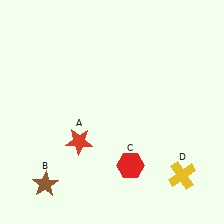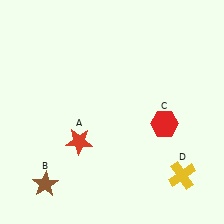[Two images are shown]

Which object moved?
The red hexagon (C) moved up.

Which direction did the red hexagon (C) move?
The red hexagon (C) moved up.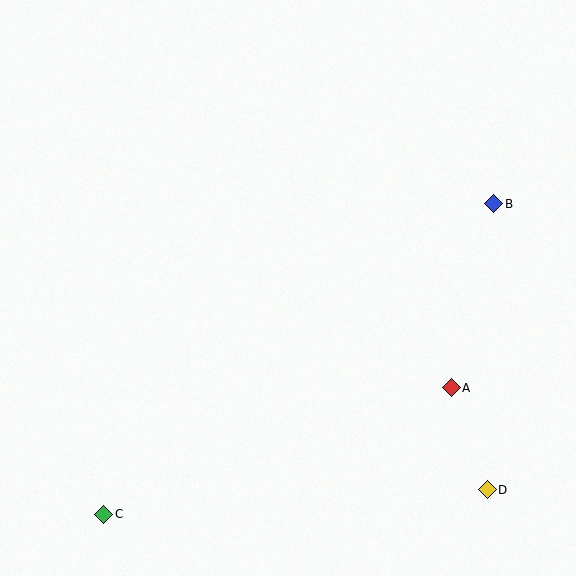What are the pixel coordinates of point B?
Point B is at (494, 204).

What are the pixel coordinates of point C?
Point C is at (104, 514).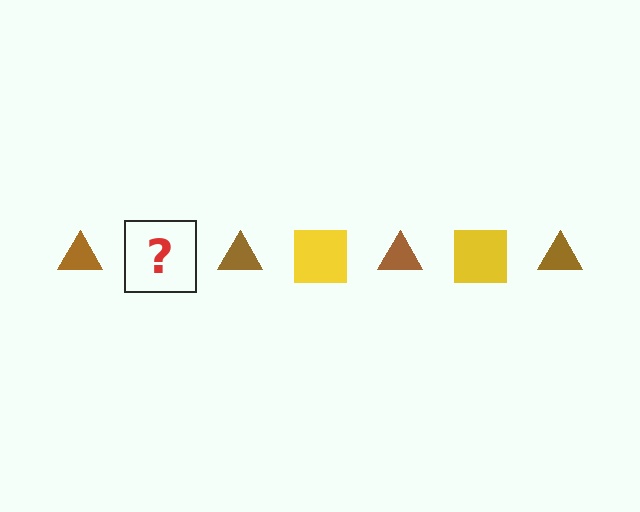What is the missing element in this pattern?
The missing element is a yellow square.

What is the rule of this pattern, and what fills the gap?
The rule is that the pattern alternates between brown triangle and yellow square. The gap should be filled with a yellow square.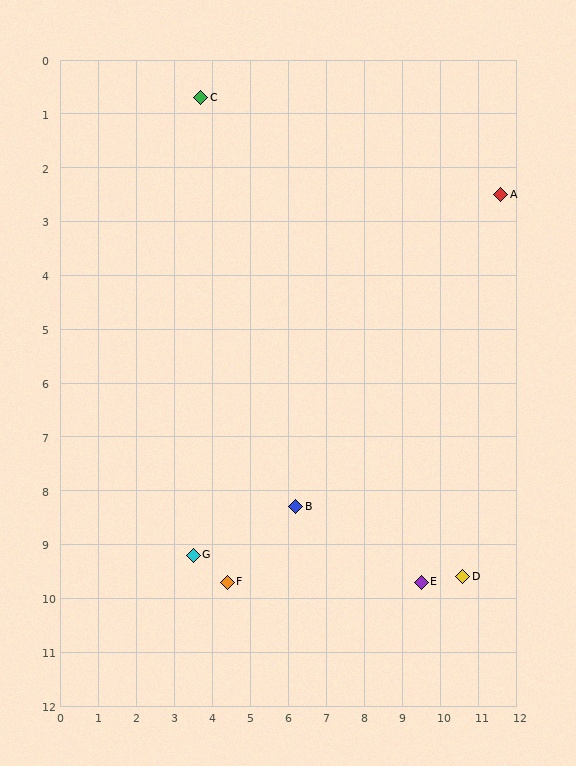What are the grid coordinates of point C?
Point C is at approximately (3.7, 0.7).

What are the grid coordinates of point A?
Point A is at approximately (11.6, 2.5).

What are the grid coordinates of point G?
Point G is at approximately (3.5, 9.2).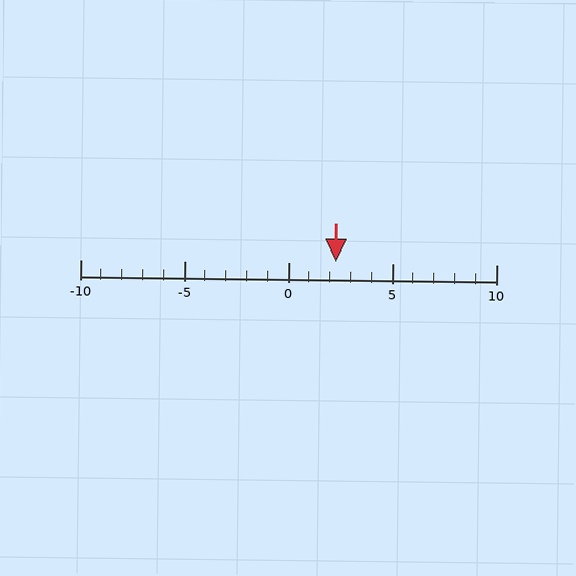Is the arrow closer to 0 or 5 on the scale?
The arrow is closer to 0.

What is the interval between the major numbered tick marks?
The major tick marks are spaced 5 units apart.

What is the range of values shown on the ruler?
The ruler shows values from -10 to 10.